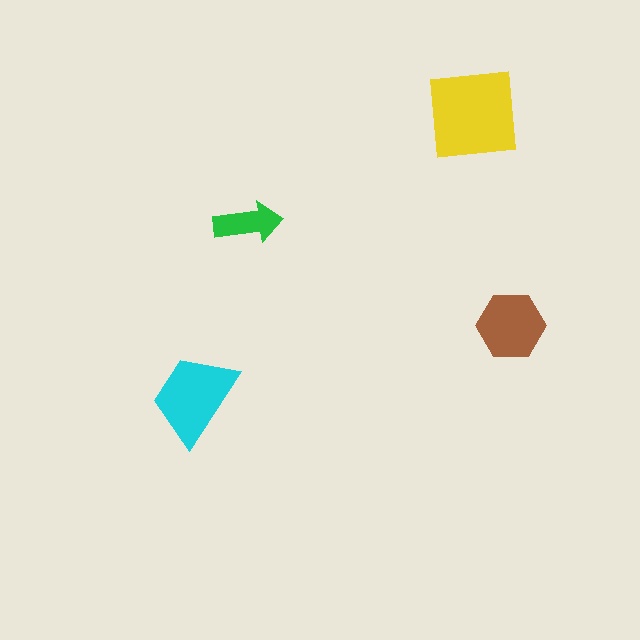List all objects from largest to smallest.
The yellow square, the cyan trapezoid, the brown hexagon, the green arrow.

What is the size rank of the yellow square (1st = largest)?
1st.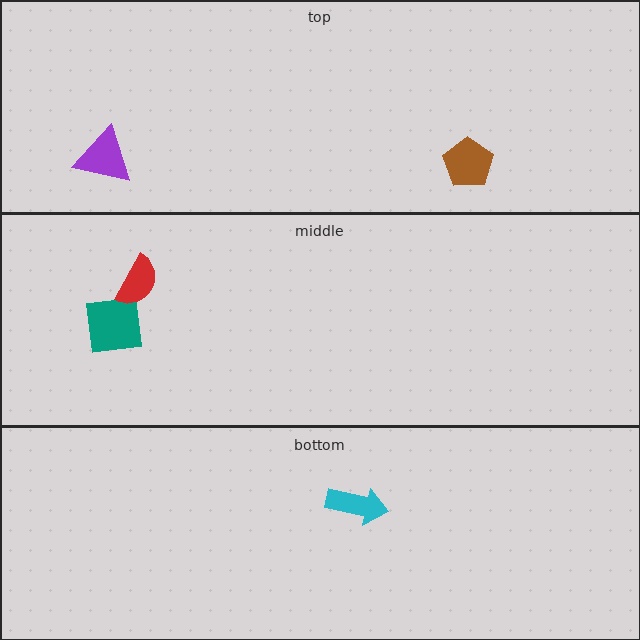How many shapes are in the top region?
2.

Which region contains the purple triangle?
The top region.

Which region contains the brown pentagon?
The top region.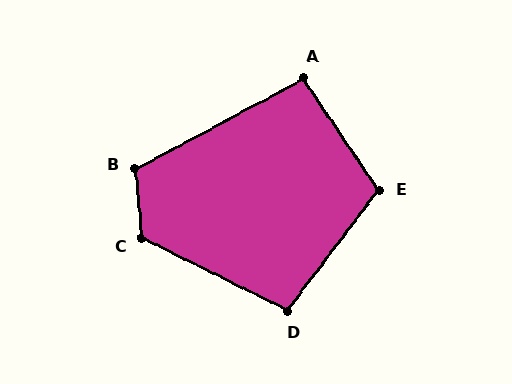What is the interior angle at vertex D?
Approximately 101 degrees (obtuse).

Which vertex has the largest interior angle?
C, at approximately 122 degrees.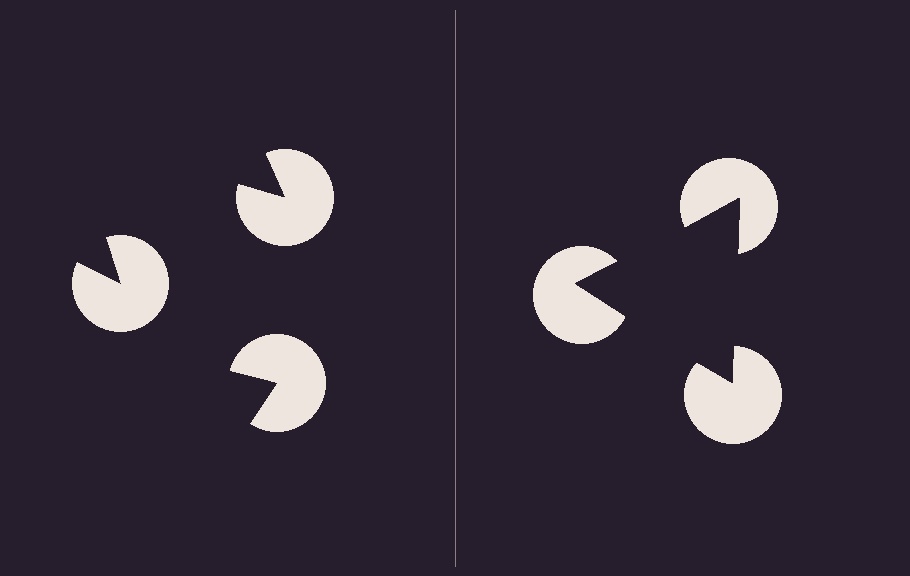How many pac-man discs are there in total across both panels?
6 — 3 on each side.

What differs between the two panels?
The pac-man discs are positioned identically on both sides; only the wedge orientations differ. On the right they align to a triangle; on the left they are misaligned.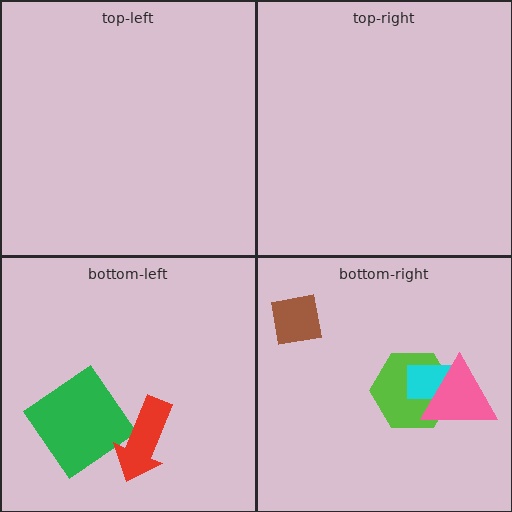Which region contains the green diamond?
The bottom-left region.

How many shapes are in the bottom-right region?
4.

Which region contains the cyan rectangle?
The bottom-right region.